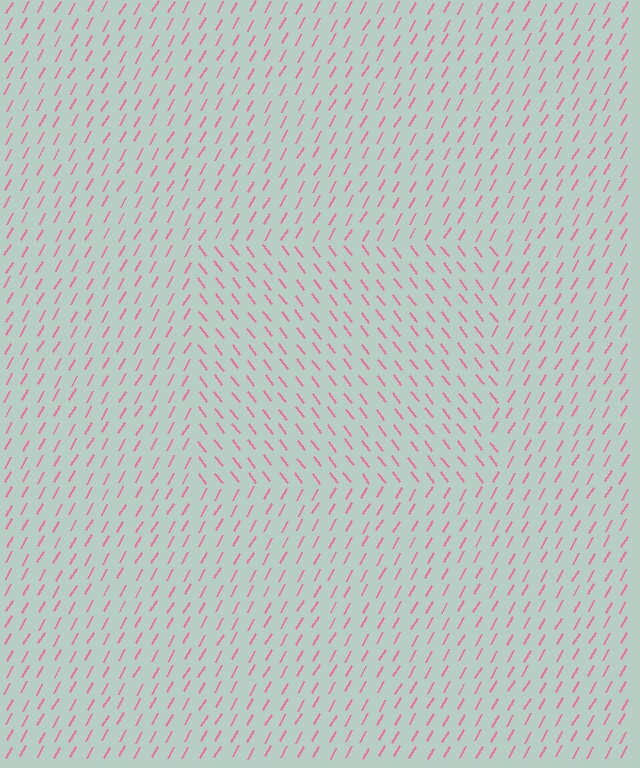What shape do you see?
I see a rectangle.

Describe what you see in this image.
The image is filled with small pink line segments. A rectangle region in the image has lines oriented differently from the surrounding lines, creating a visible texture boundary.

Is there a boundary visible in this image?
Yes, there is a texture boundary formed by a change in line orientation.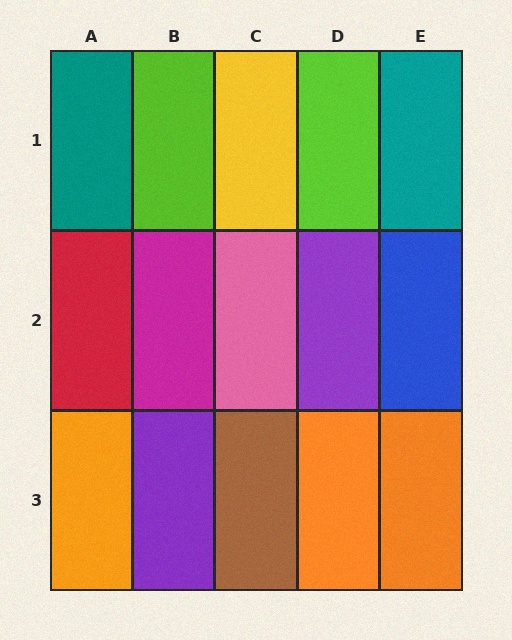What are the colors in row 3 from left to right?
Orange, purple, brown, orange, orange.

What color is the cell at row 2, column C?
Pink.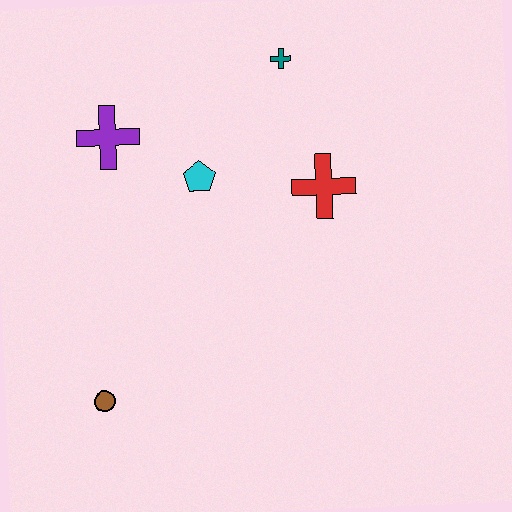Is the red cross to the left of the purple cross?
No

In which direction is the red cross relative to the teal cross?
The red cross is below the teal cross.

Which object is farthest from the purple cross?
The brown circle is farthest from the purple cross.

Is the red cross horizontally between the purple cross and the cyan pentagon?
No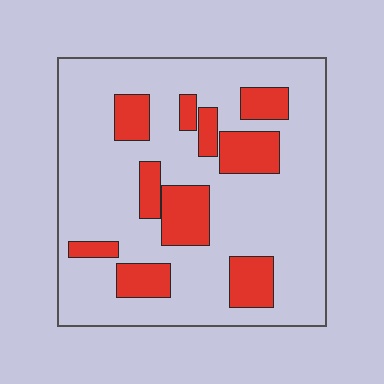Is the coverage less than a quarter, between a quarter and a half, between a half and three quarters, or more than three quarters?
Less than a quarter.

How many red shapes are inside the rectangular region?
10.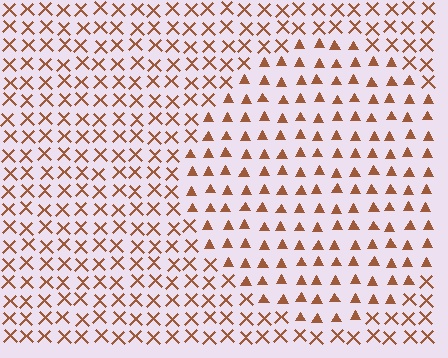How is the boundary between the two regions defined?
The boundary is defined by a change in element shape: triangles inside vs. X marks outside. All elements share the same color and spacing.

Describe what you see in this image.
The image is filled with small brown elements arranged in a uniform grid. A circle-shaped region contains triangles, while the surrounding area contains X marks. The boundary is defined purely by the change in element shape.